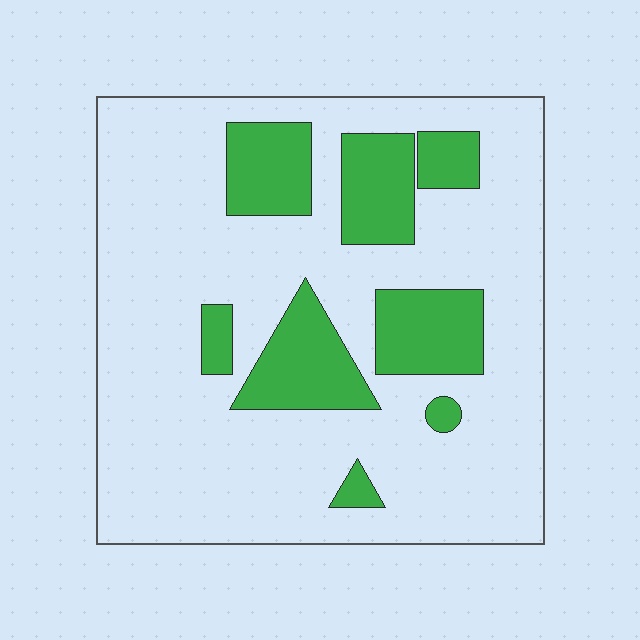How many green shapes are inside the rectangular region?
8.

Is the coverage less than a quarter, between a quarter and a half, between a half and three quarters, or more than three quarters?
Less than a quarter.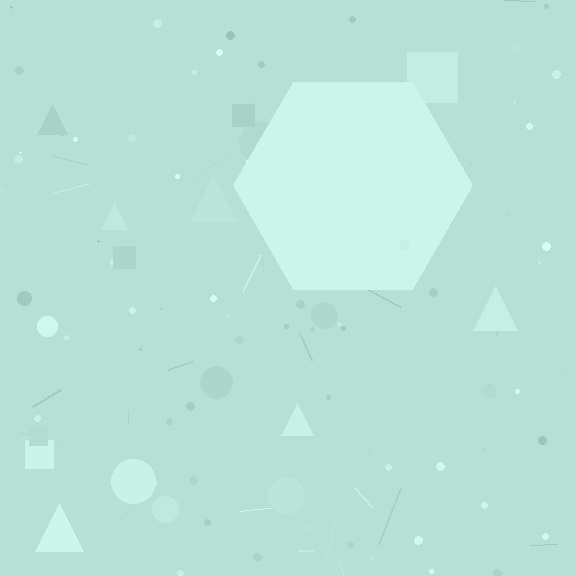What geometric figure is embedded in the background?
A hexagon is embedded in the background.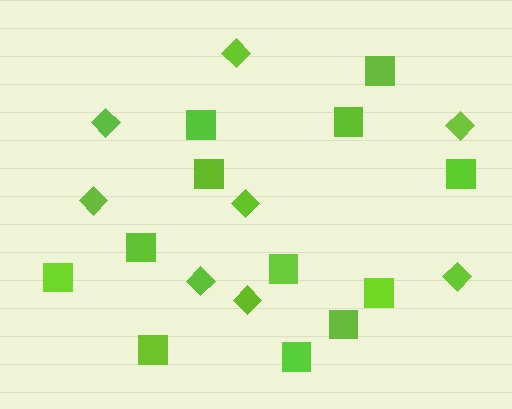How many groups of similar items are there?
There are 2 groups: one group of diamonds (8) and one group of squares (12).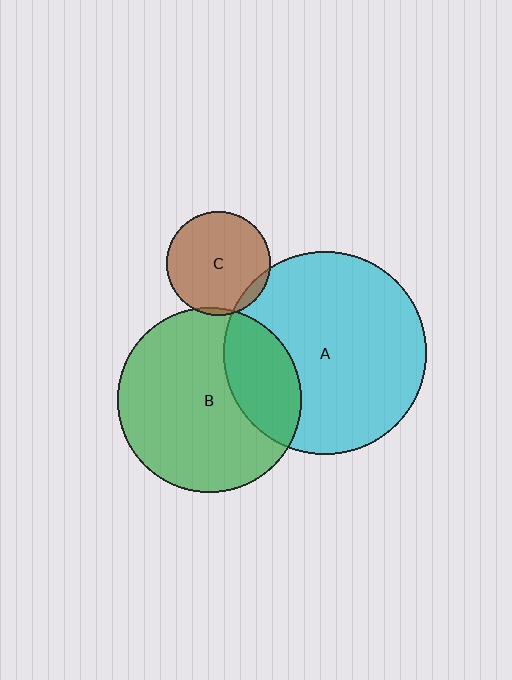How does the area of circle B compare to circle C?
Approximately 3.2 times.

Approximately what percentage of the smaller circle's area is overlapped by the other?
Approximately 5%.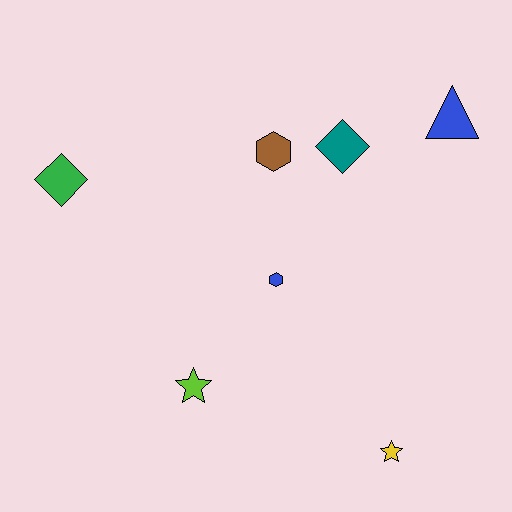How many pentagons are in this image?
There are no pentagons.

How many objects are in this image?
There are 7 objects.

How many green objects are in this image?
There is 1 green object.